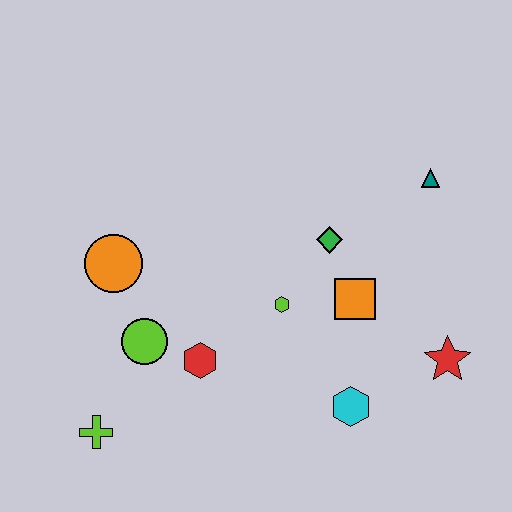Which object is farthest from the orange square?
The lime cross is farthest from the orange square.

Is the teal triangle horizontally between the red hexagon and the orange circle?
No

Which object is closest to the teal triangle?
The green diamond is closest to the teal triangle.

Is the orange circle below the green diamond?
Yes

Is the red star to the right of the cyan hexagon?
Yes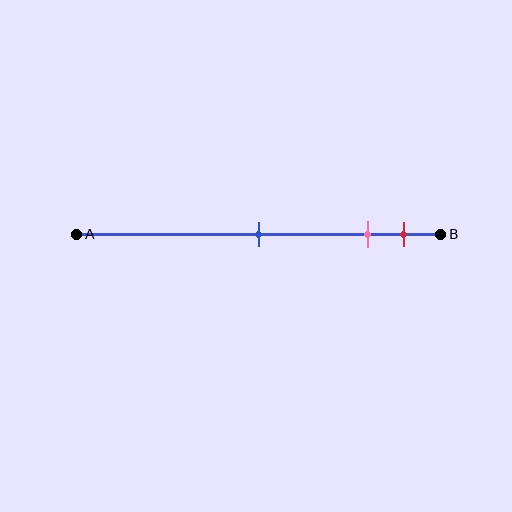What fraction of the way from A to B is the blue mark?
The blue mark is approximately 50% (0.5) of the way from A to B.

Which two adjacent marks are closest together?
The pink and red marks are the closest adjacent pair.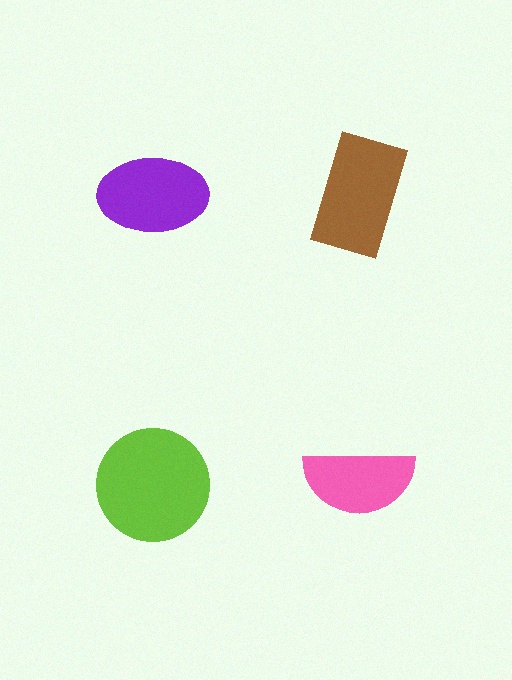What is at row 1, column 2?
A brown rectangle.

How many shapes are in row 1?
2 shapes.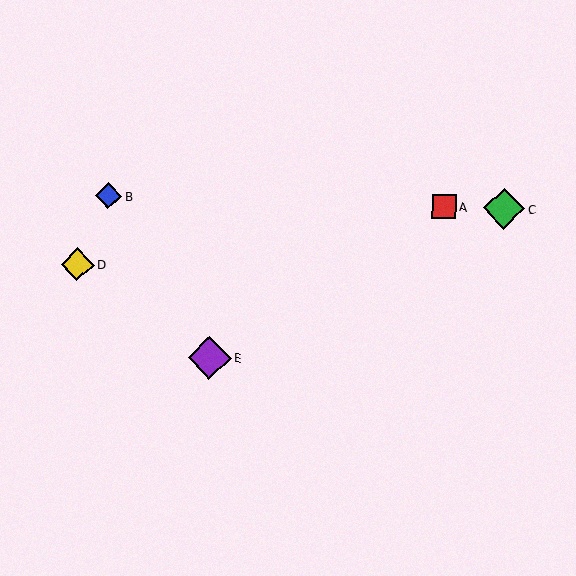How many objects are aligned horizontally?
3 objects (A, B, C) are aligned horizontally.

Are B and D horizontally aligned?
No, B is at y≈196 and D is at y≈265.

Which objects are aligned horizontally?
Objects A, B, C are aligned horizontally.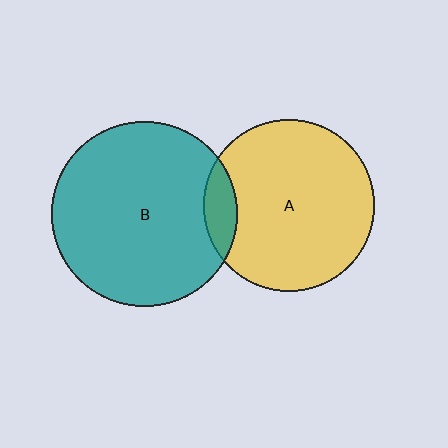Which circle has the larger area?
Circle B (teal).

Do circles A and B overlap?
Yes.